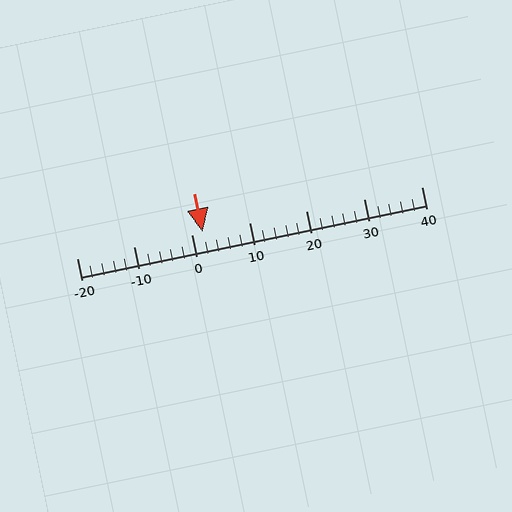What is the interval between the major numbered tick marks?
The major tick marks are spaced 10 units apart.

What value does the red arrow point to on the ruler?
The red arrow points to approximately 2.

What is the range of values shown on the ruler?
The ruler shows values from -20 to 40.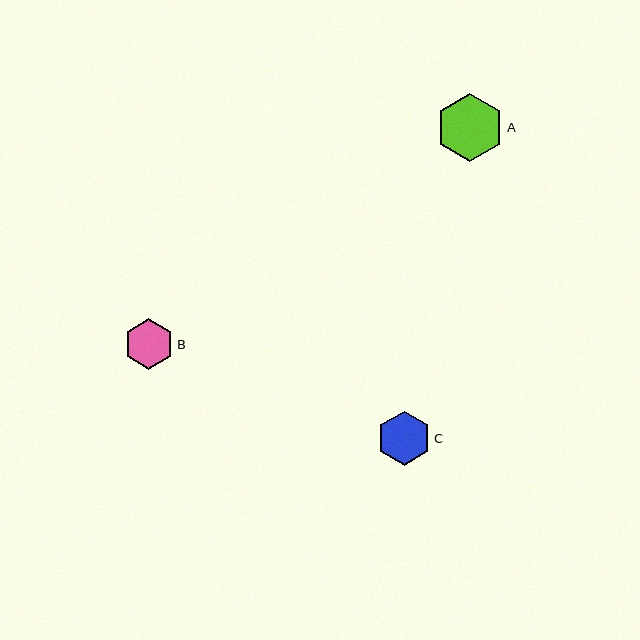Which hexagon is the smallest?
Hexagon B is the smallest with a size of approximately 50 pixels.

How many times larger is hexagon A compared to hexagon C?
Hexagon A is approximately 1.3 times the size of hexagon C.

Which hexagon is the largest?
Hexagon A is the largest with a size of approximately 68 pixels.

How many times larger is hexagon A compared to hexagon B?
Hexagon A is approximately 1.3 times the size of hexagon B.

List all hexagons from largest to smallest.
From largest to smallest: A, C, B.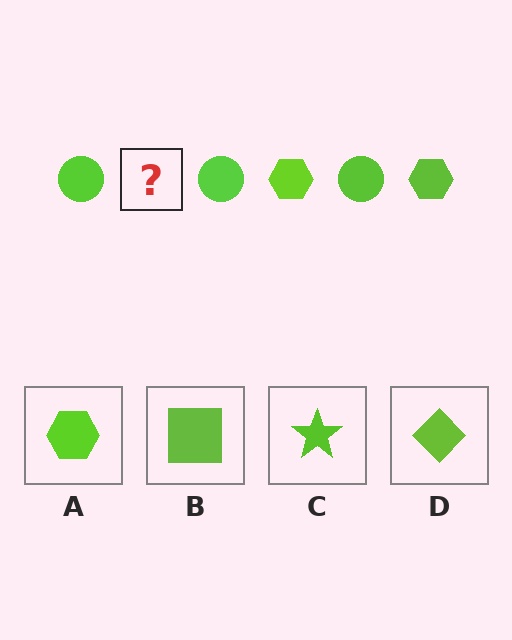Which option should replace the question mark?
Option A.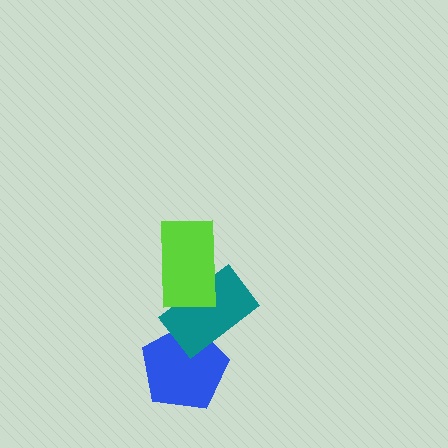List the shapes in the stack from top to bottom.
From top to bottom: the lime rectangle, the teal rectangle, the blue pentagon.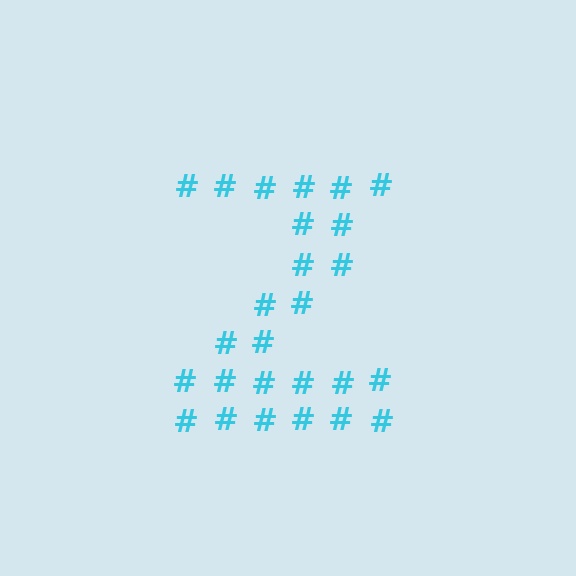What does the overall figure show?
The overall figure shows the letter Z.